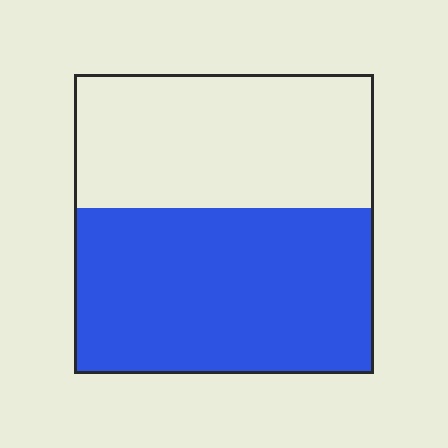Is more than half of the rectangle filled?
Yes.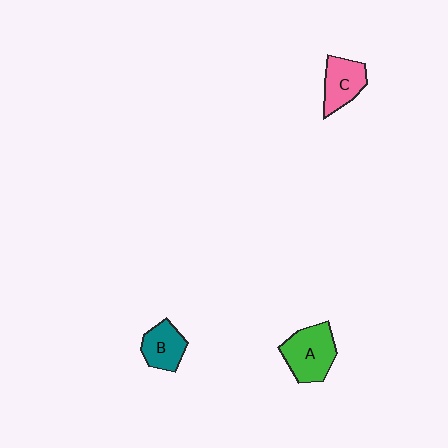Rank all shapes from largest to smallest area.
From largest to smallest: A (green), C (pink), B (teal).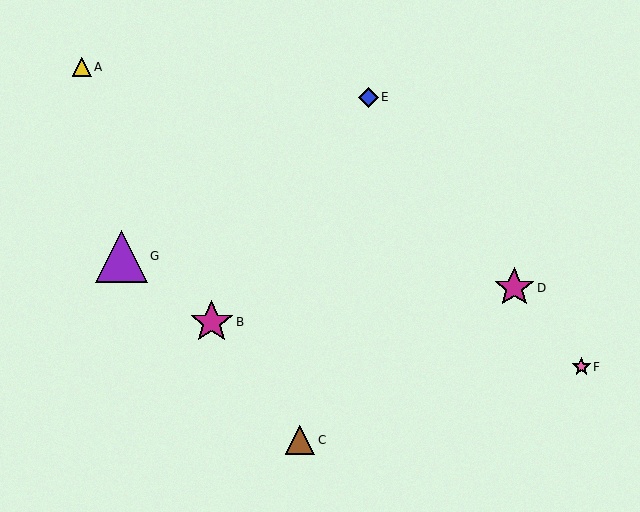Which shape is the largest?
The purple triangle (labeled G) is the largest.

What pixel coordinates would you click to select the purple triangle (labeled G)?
Click at (121, 256) to select the purple triangle G.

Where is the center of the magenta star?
The center of the magenta star is at (514, 288).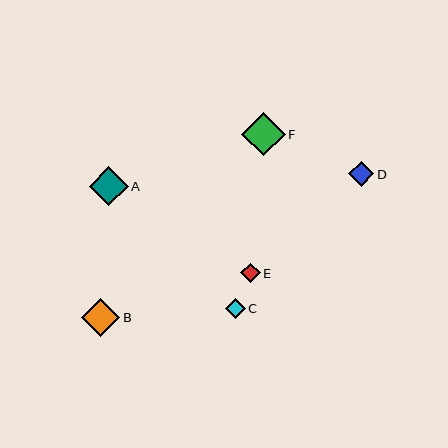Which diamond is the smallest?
Diamond E is the smallest with a size of approximately 20 pixels.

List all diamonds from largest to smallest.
From largest to smallest: F, A, B, D, C, E.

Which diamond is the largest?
Diamond F is the largest with a size of approximately 43 pixels.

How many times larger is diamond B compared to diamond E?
Diamond B is approximately 1.9 times the size of diamond E.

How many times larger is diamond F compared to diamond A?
Diamond F is approximately 1.1 times the size of diamond A.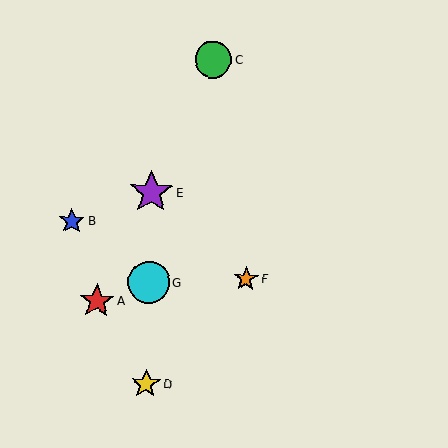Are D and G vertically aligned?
Yes, both are at x≈146.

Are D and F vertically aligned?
No, D is at x≈146 and F is at x≈246.